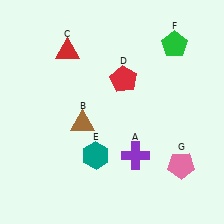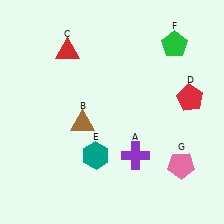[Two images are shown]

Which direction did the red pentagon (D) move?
The red pentagon (D) moved right.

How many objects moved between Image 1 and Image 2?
1 object moved between the two images.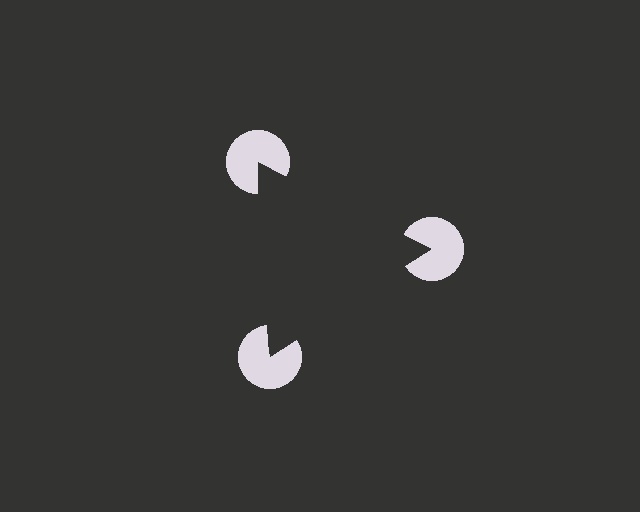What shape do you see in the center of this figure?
An illusory triangle — its edges are inferred from the aligned wedge cuts in the pac-man discs, not physically drawn.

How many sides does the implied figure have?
3 sides.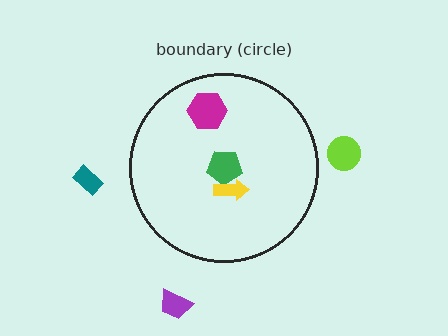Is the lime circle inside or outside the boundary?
Outside.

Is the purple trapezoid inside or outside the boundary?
Outside.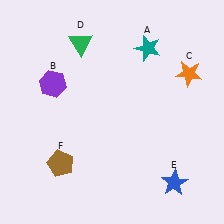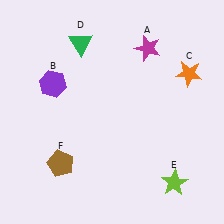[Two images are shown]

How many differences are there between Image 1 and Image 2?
There are 2 differences between the two images.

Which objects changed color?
A changed from teal to magenta. E changed from blue to lime.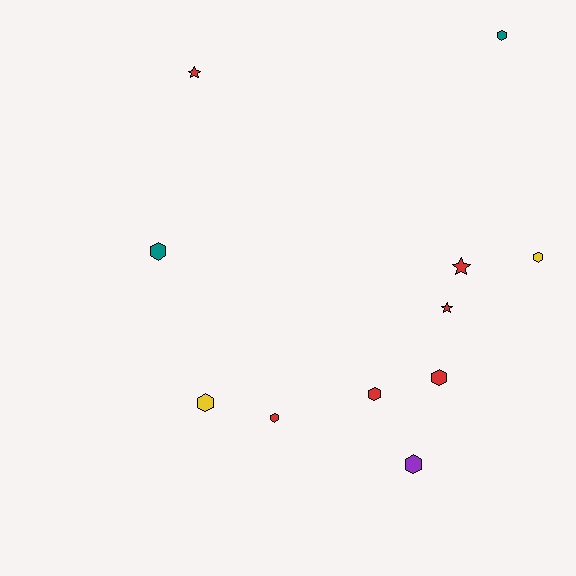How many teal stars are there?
There are no teal stars.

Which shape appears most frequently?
Hexagon, with 8 objects.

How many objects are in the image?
There are 11 objects.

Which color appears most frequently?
Red, with 6 objects.